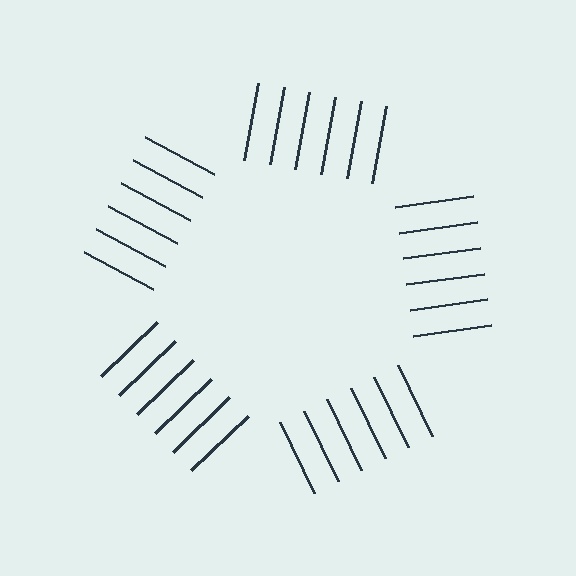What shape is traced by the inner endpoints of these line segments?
An illusory pentagon — the line segments terminate on its edges but no continuous stroke is drawn.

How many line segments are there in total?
30 — 6 along each of the 5 edges.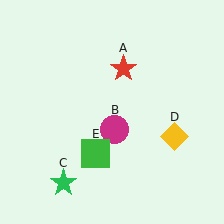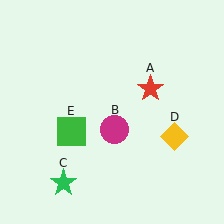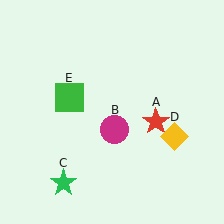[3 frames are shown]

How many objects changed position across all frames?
2 objects changed position: red star (object A), green square (object E).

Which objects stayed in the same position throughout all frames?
Magenta circle (object B) and green star (object C) and yellow diamond (object D) remained stationary.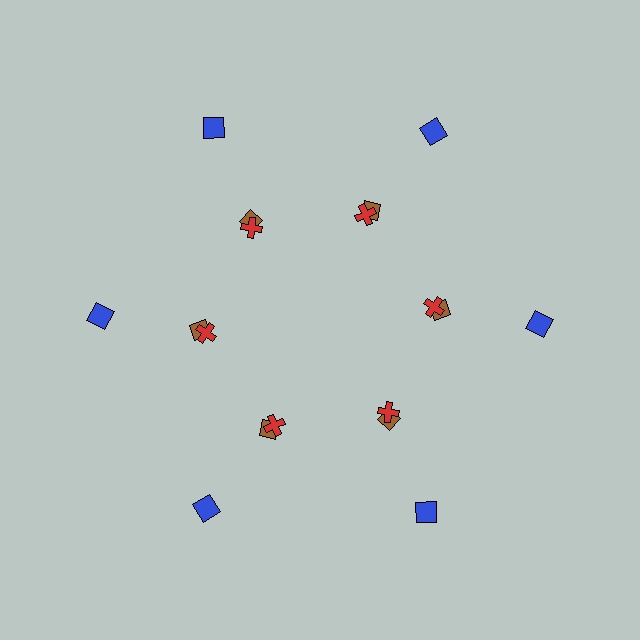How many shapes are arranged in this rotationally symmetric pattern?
There are 18 shapes, arranged in 6 groups of 3.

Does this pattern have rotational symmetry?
Yes, this pattern has 6-fold rotational symmetry. It looks the same after rotating 60 degrees around the center.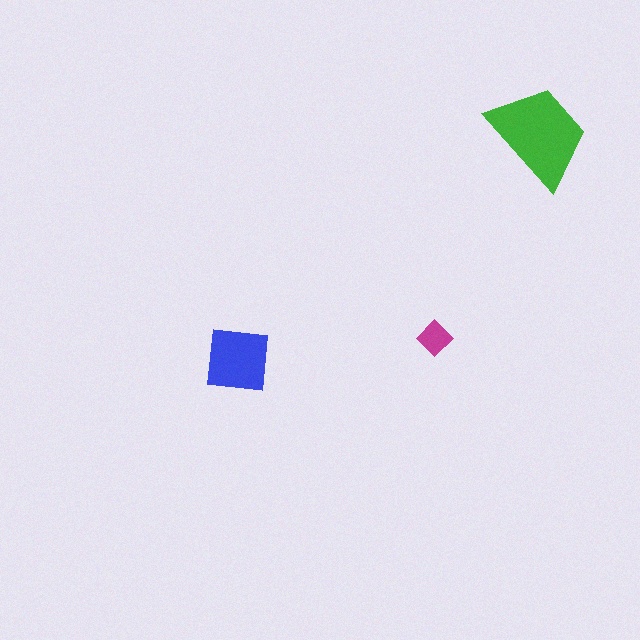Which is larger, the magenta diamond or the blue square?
The blue square.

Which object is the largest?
The green trapezoid.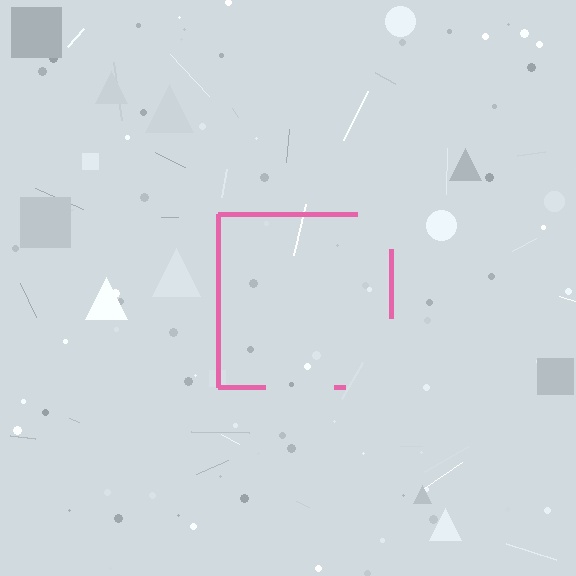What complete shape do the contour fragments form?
The contour fragments form a square.